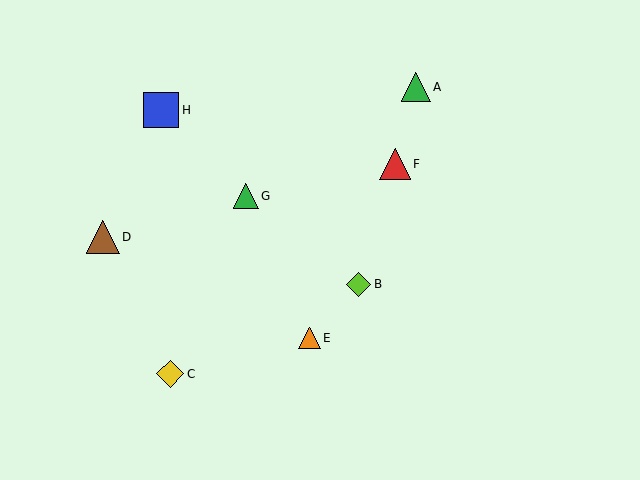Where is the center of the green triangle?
The center of the green triangle is at (246, 196).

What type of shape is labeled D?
Shape D is a brown triangle.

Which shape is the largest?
The blue square (labeled H) is the largest.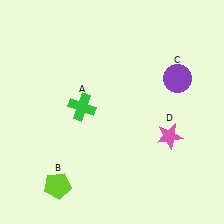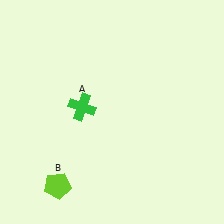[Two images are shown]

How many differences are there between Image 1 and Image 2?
There are 2 differences between the two images.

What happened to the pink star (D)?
The pink star (D) was removed in Image 2. It was in the bottom-right area of Image 1.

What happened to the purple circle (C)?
The purple circle (C) was removed in Image 2. It was in the top-right area of Image 1.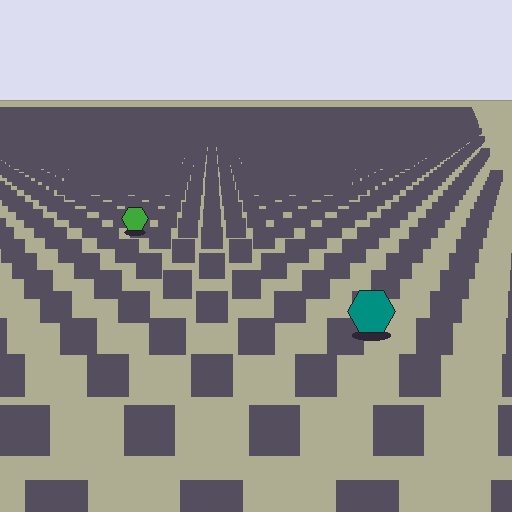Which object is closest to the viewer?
The teal hexagon is closest. The texture marks near it are larger and more spread out.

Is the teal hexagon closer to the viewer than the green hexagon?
Yes. The teal hexagon is closer — you can tell from the texture gradient: the ground texture is coarser near it.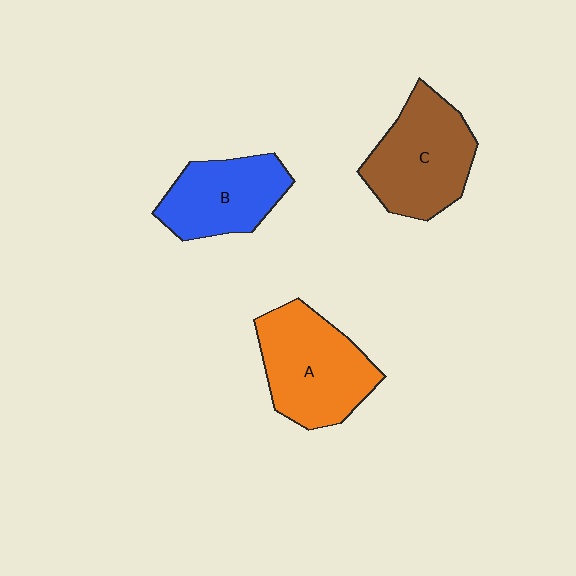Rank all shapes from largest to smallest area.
From largest to smallest: A (orange), C (brown), B (blue).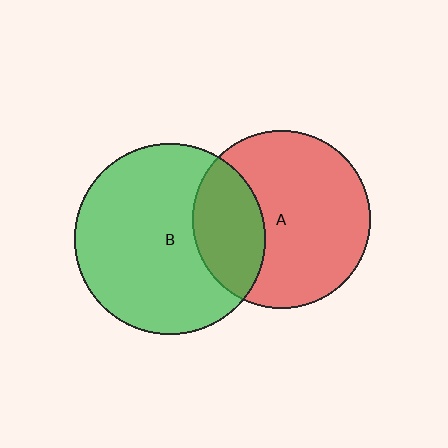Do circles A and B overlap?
Yes.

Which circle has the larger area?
Circle B (green).